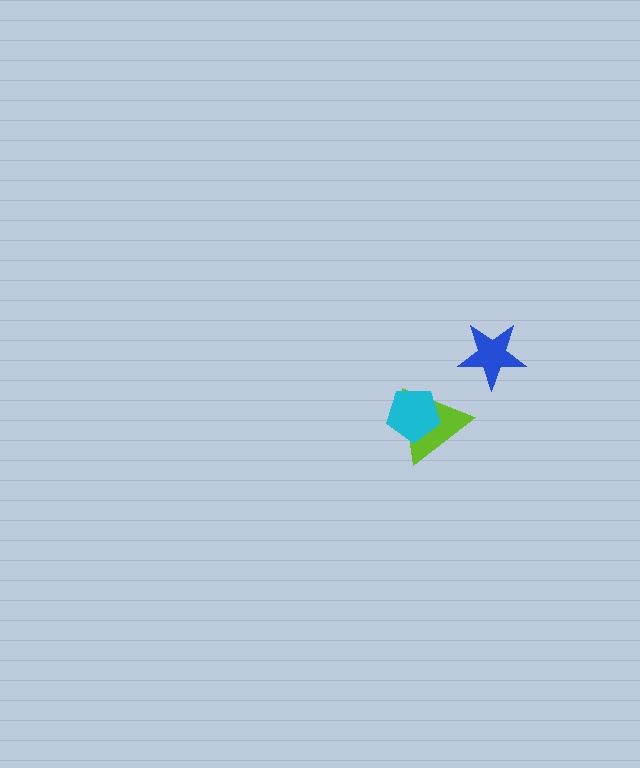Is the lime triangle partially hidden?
Yes, it is partially covered by another shape.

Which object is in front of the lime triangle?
The cyan pentagon is in front of the lime triangle.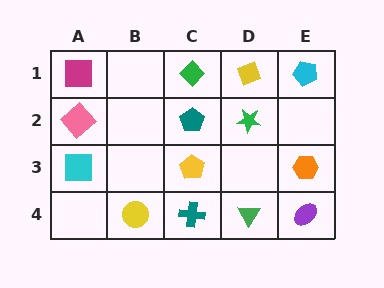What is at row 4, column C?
A teal cross.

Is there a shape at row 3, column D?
No, that cell is empty.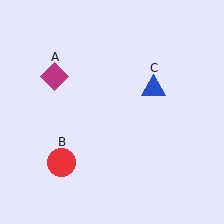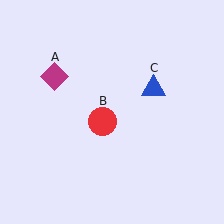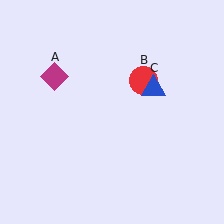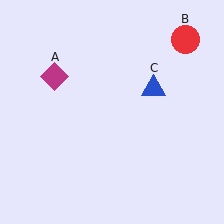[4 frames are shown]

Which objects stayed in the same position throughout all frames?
Magenta diamond (object A) and blue triangle (object C) remained stationary.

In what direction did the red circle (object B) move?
The red circle (object B) moved up and to the right.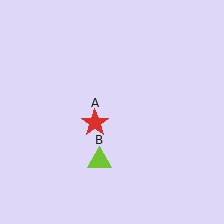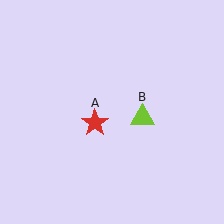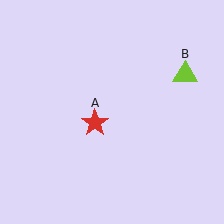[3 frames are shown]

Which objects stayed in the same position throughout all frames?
Red star (object A) remained stationary.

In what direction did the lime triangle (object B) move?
The lime triangle (object B) moved up and to the right.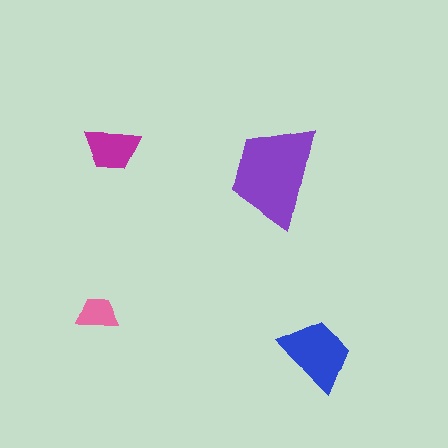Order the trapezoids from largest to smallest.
the purple one, the blue one, the magenta one, the pink one.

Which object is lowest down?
The blue trapezoid is bottommost.